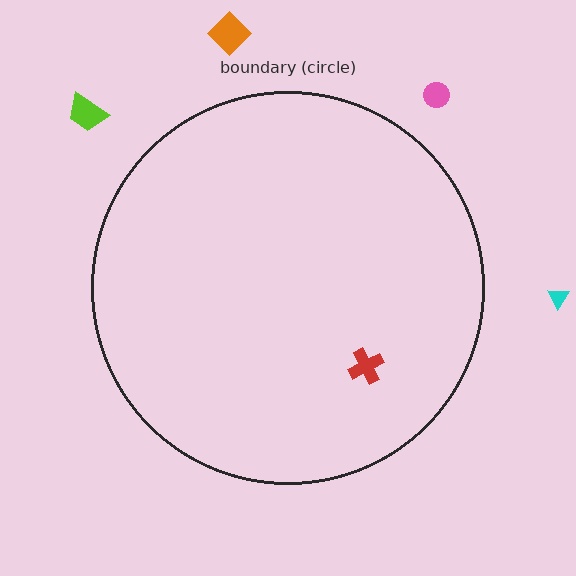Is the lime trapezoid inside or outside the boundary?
Outside.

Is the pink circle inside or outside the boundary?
Outside.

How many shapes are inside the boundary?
1 inside, 4 outside.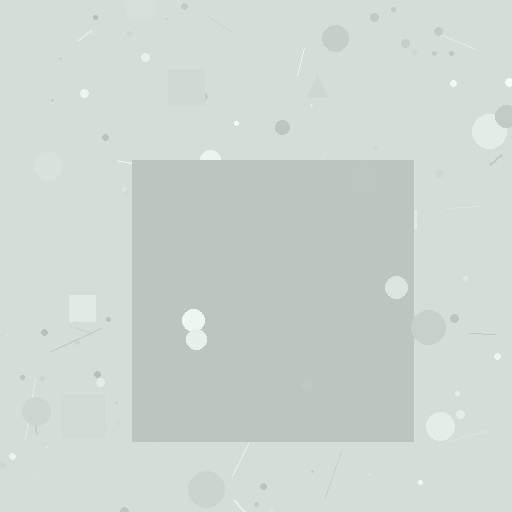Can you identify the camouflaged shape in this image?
The camouflaged shape is a square.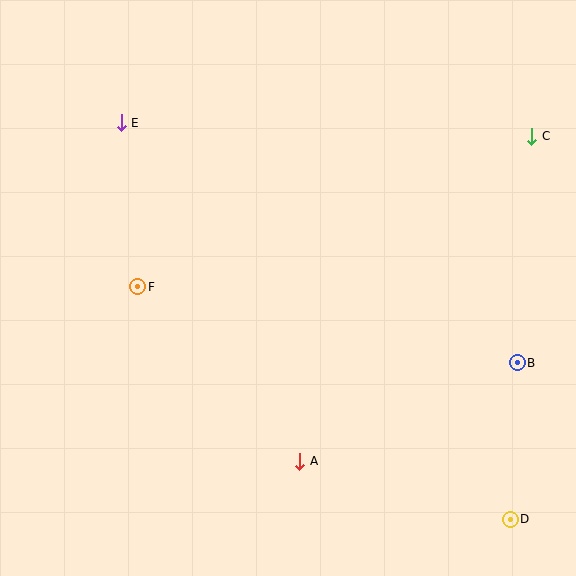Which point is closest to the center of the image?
Point F at (138, 287) is closest to the center.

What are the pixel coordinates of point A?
Point A is at (300, 461).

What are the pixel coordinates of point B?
Point B is at (517, 363).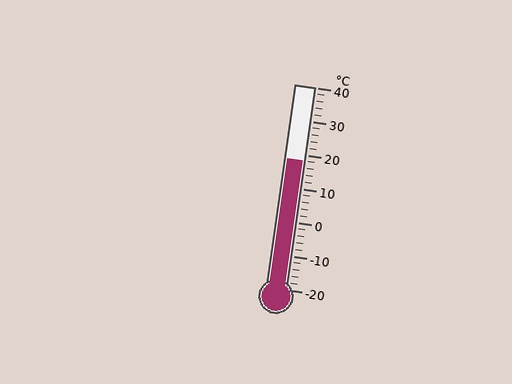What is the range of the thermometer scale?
The thermometer scale ranges from -20°C to 40°C.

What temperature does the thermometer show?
The thermometer shows approximately 18°C.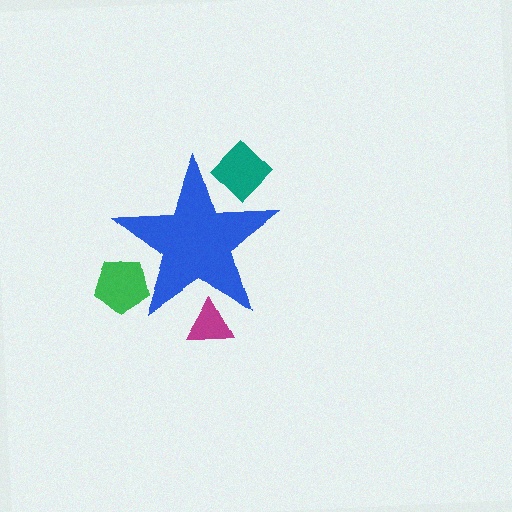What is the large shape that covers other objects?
A blue star.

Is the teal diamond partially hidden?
Yes, the teal diamond is partially hidden behind the blue star.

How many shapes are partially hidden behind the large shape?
3 shapes are partially hidden.